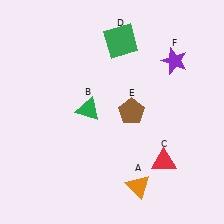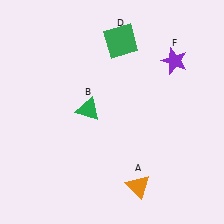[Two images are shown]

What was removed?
The brown pentagon (E), the red triangle (C) were removed in Image 2.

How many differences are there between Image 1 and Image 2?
There are 2 differences between the two images.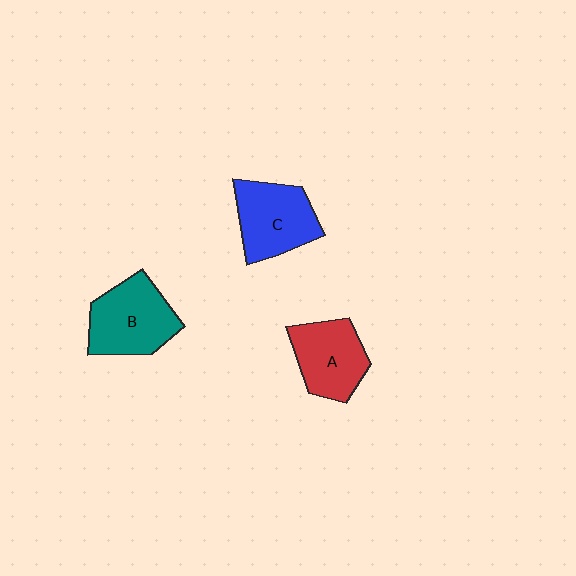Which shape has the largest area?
Shape B (teal).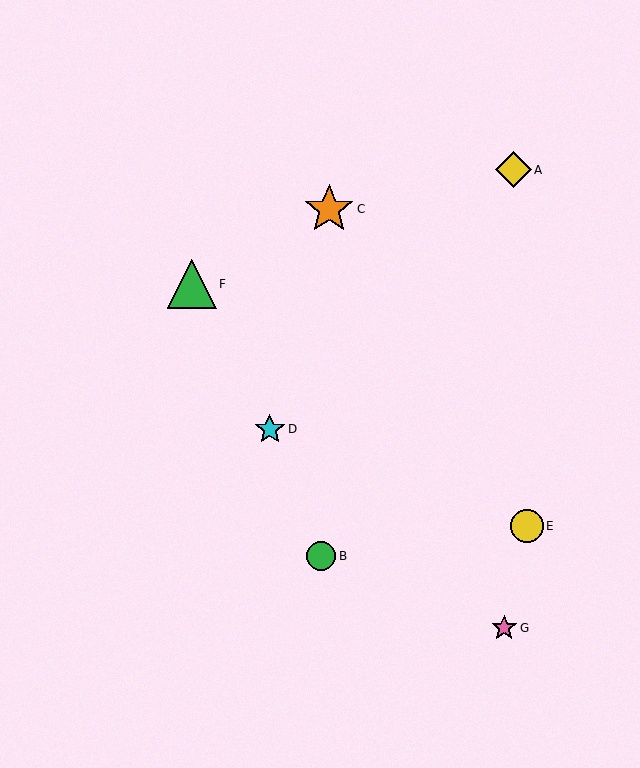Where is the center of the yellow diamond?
The center of the yellow diamond is at (513, 170).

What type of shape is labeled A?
Shape A is a yellow diamond.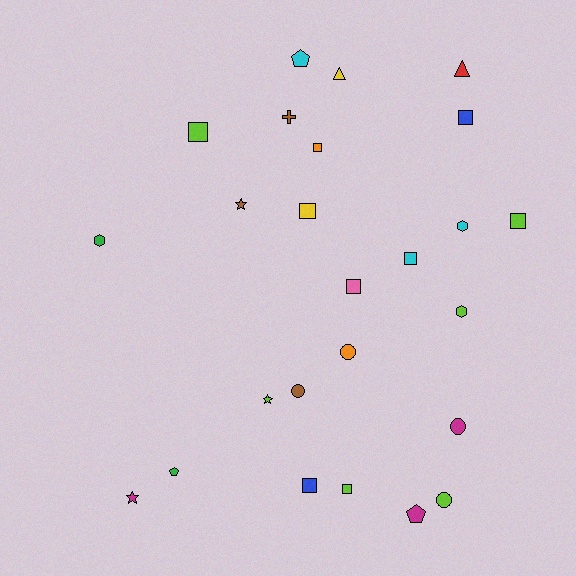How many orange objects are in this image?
There are 2 orange objects.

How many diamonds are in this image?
There are no diamonds.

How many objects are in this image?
There are 25 objects.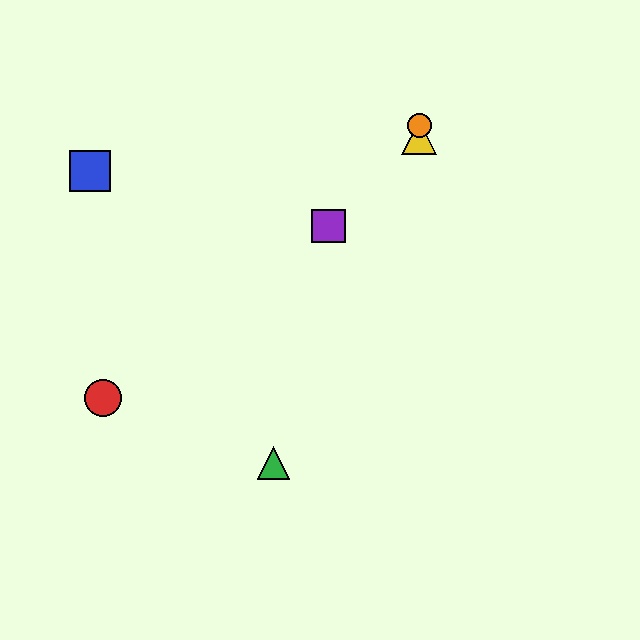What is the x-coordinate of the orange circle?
The orange circle is at x≈419.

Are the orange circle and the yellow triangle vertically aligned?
Yes, both are at x≈419.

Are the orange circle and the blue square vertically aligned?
No, the orange circle is at x≈419 and the blue square is at x≈90.